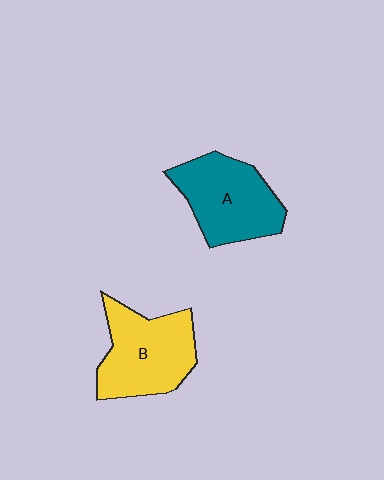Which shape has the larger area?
Shape B (yellow).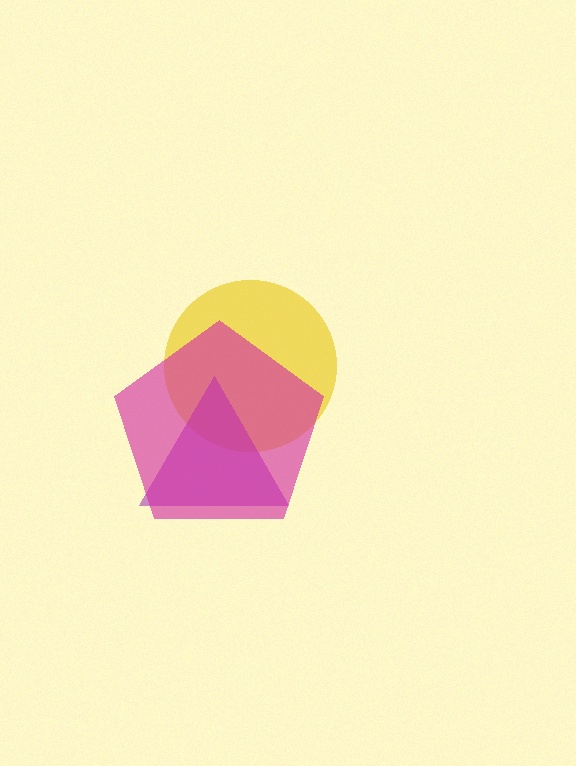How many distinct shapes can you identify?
There are 3 distinct shapes: a yellow circle, a purple triangle, a magenta pentagon.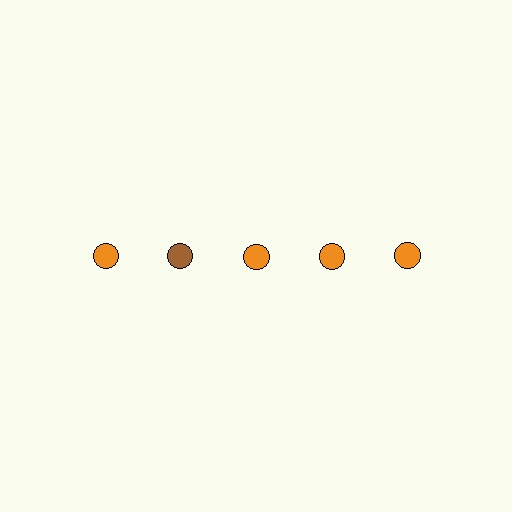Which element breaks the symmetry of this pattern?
The brown circle in the top row, second from left column breaks the symmetry. All other shapes are orange circles.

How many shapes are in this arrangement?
There are 5 shapes arranged in a grid pattern.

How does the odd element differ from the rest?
It has a different color: brown instead of orange.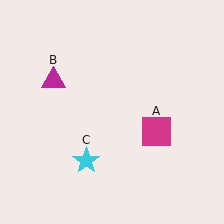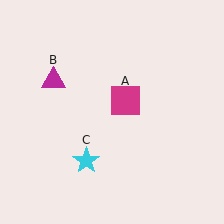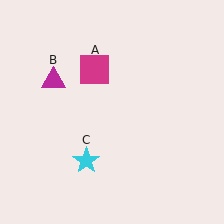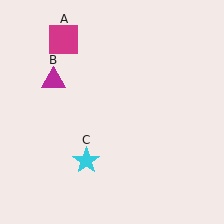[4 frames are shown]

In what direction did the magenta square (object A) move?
The magenta square (object A) moved up and to the left.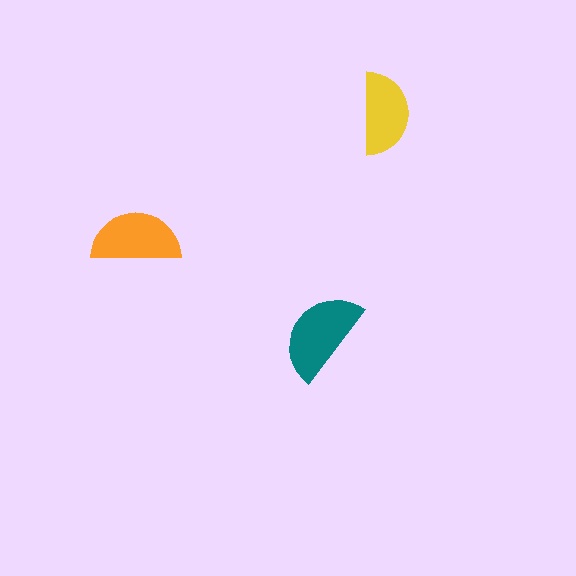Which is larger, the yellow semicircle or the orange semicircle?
The orange one.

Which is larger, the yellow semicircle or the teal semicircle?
The teal one.